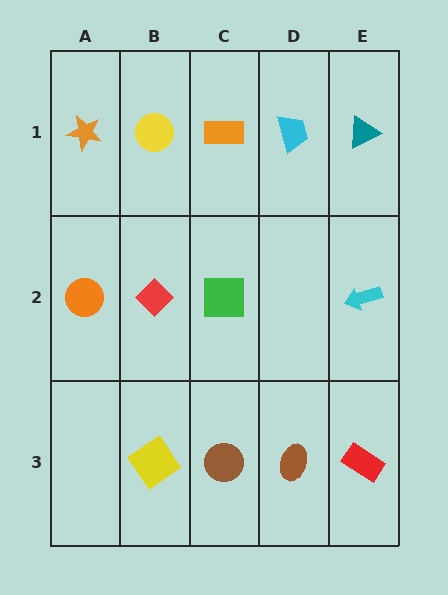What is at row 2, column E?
A cyan arrow.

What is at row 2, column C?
A green square.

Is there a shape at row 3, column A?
No, that cell is empty.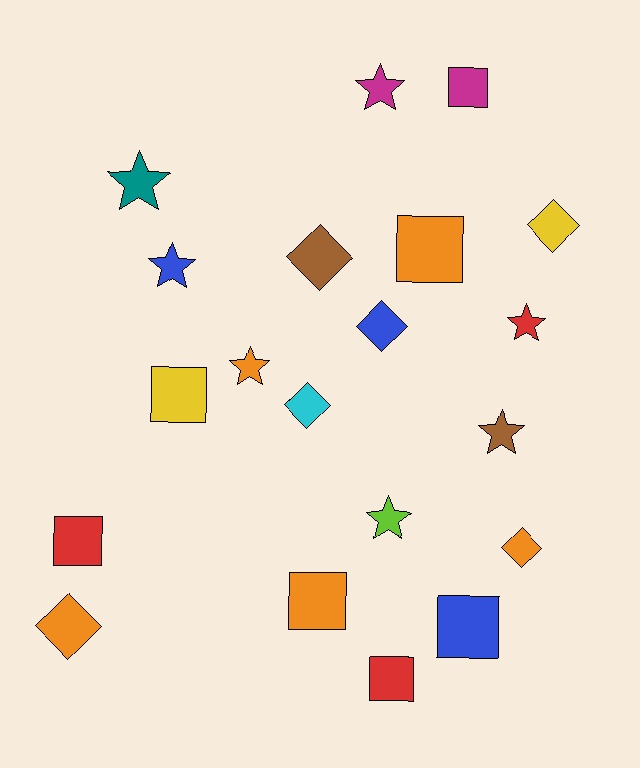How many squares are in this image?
There are 7 squares.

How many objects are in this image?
There are 20 objects.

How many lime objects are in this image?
There is 1 lime object.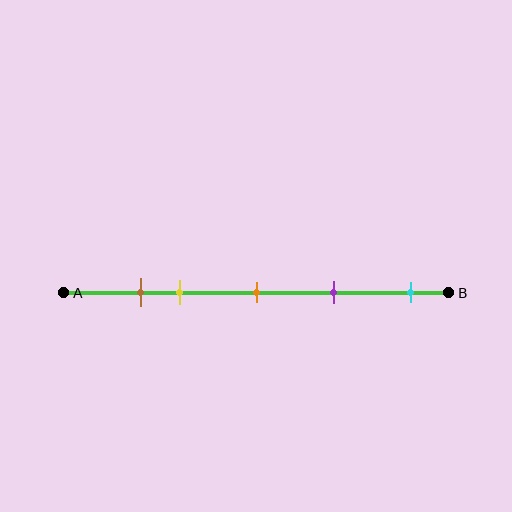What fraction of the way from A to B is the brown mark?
The brown mark is approximately 20% (0.2) of the way from A to B.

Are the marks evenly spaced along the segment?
No, the marks are not evenly spaced.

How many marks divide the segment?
There are 5 marks dividing the segment.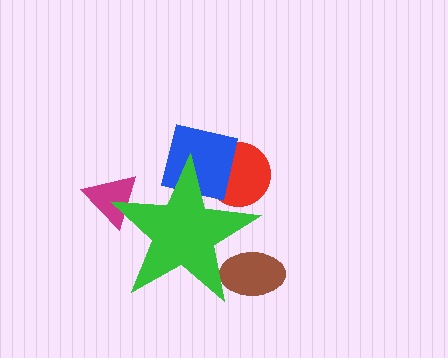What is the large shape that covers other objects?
A green star.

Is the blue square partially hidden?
Yes, the blue square is partially hidden behind the green star.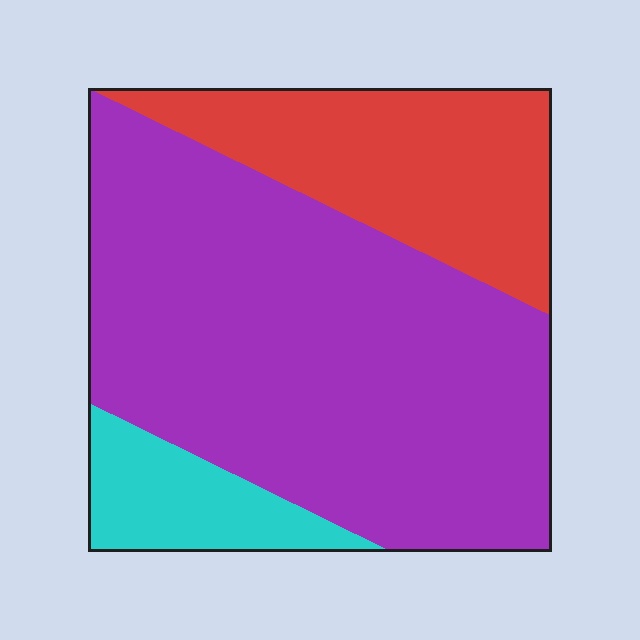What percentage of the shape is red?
Red covers about 25% of the shape.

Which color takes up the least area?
Cyan, at roughly 10%.